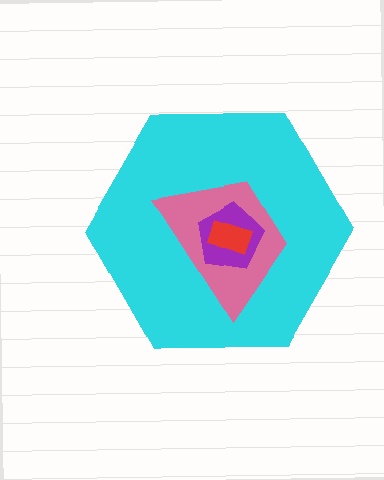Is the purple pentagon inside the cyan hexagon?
Yes.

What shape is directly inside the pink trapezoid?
The purple pentagon.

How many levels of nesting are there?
4.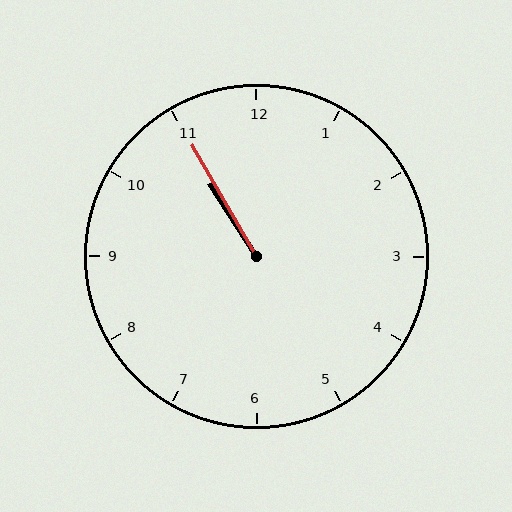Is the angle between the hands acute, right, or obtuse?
It is acute.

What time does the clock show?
10:55.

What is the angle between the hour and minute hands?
Approximately 2 degrees.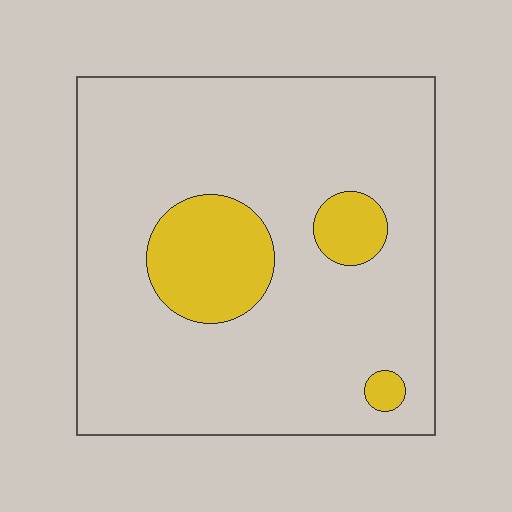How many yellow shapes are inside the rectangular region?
3.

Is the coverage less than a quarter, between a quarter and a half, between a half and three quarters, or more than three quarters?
Less than a quarter.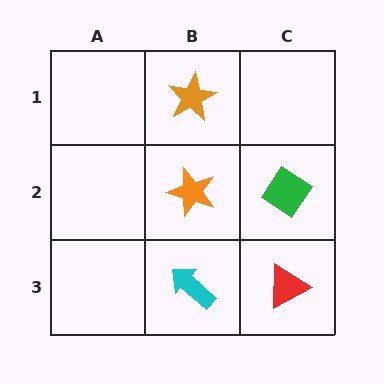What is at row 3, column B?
A cyan arrow.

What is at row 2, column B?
An orange star.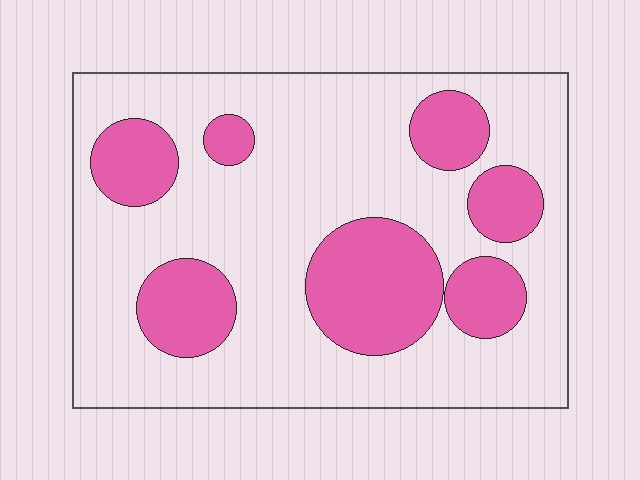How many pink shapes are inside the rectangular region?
7.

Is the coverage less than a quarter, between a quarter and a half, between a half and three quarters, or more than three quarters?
Between a quarter and a half.